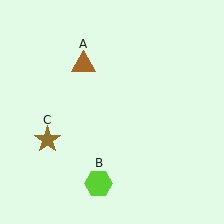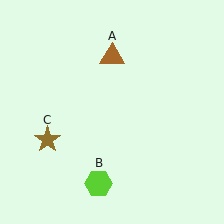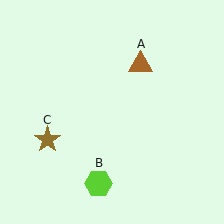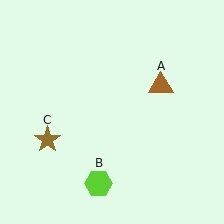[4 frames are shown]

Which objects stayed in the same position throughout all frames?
Lime hexagon (object B) and brown star (object C) remained stationary.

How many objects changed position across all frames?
1 object changed position: brown triangle (object A).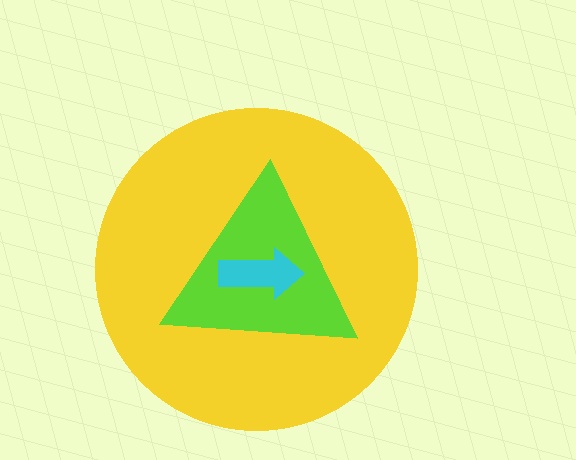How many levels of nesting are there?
3.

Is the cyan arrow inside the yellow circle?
Yes.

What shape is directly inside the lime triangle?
The cyan arrow.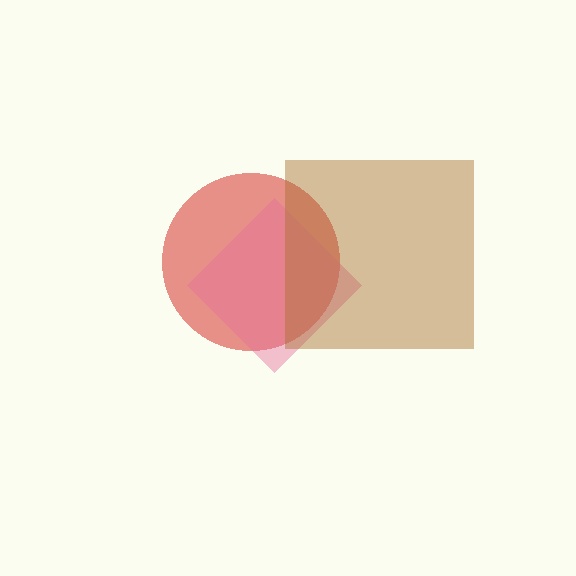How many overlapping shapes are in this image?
There are 3 overlapping shapes in the image.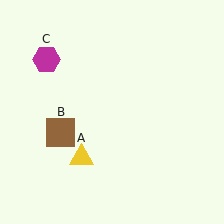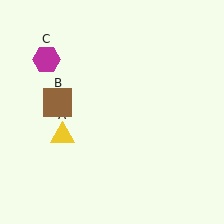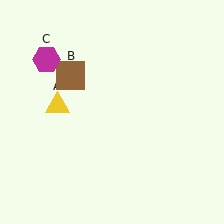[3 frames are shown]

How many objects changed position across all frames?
2 objects changed position: yellow triangle (object A), brown square (object B).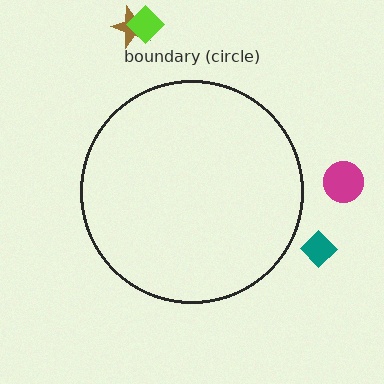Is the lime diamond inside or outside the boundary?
Outside.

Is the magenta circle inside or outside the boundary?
Outside.